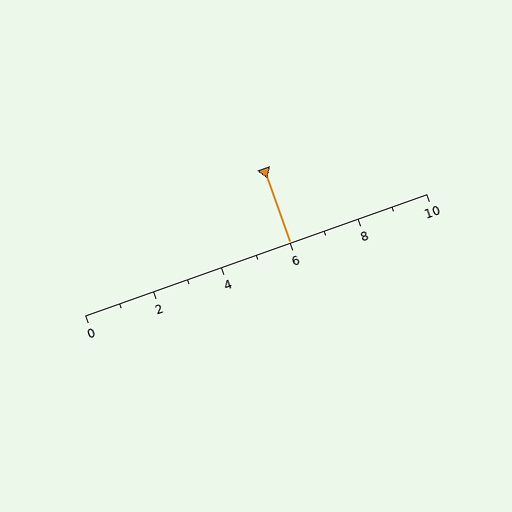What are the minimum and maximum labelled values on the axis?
The axis runs from 0 to 10.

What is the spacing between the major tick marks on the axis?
The major ticks are spaced 2 apart.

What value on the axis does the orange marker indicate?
The marker indicates approximately 6.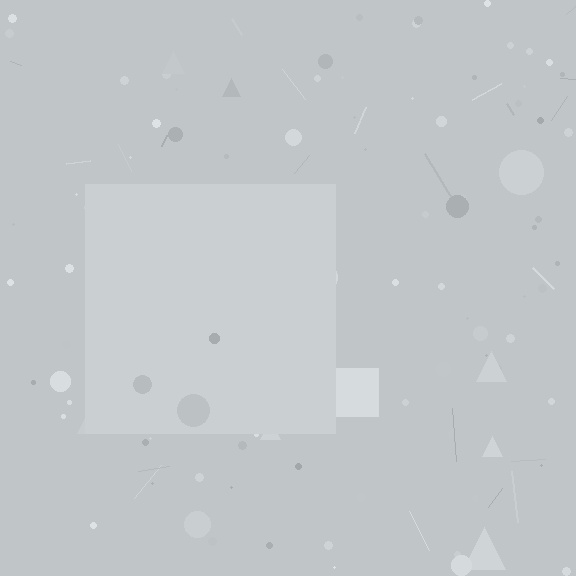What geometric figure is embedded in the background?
A square is embedded in the background.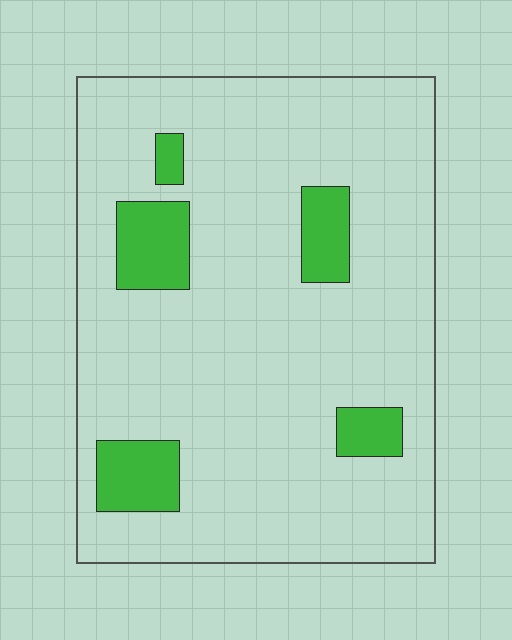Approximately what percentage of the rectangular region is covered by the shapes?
Approximately 15%.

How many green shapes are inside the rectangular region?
5.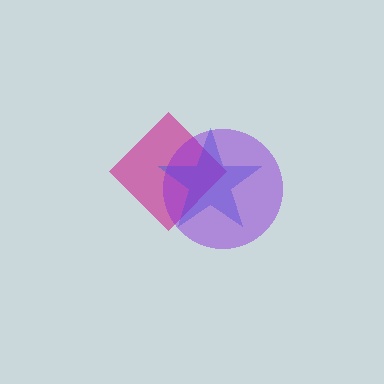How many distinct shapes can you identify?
There are 3 distinct shapes: a magenta diamond, a blue star, a purple circle.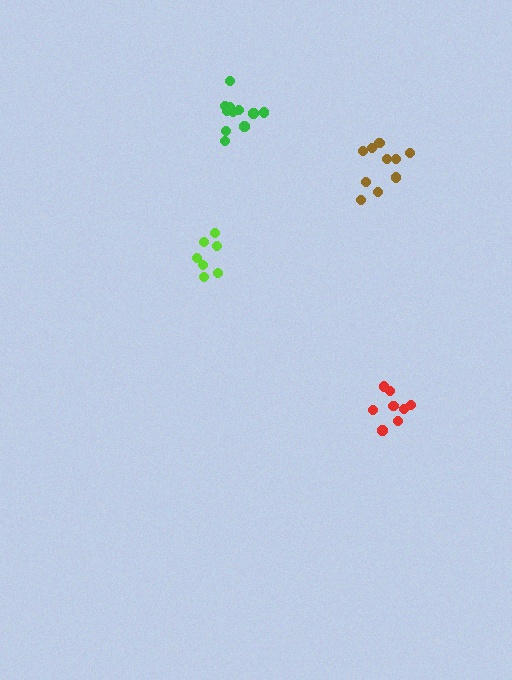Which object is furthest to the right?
The red cluster is rightmost.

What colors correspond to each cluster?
The clusters are colored: green, red, brown, lime.